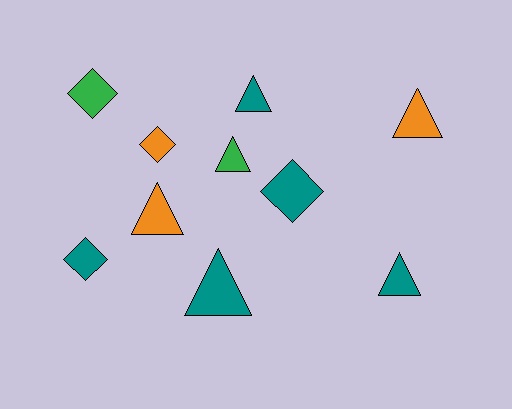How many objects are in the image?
There are 10 objects.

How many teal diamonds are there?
There are 2 teal diamonds.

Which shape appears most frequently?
Triangle, with 6 objects.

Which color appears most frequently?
Teal, with 5 objects.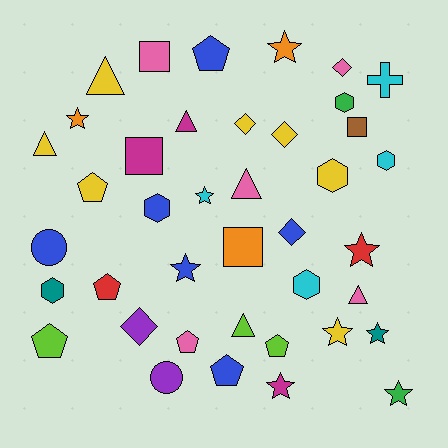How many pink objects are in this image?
There are 5 pink objects.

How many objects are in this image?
There are 40 objects.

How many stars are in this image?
There are 9 stars.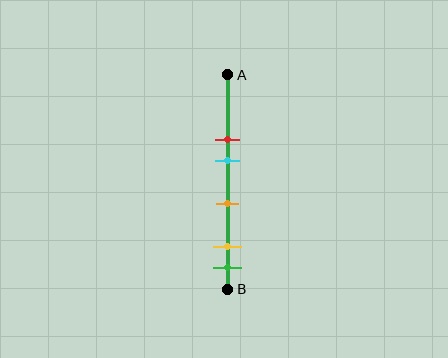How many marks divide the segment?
There are 5 marks dividing the segment.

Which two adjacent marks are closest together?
The yellow and green marks are the closest adjacent pair.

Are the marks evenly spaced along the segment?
No, the marks are not evenly spaced.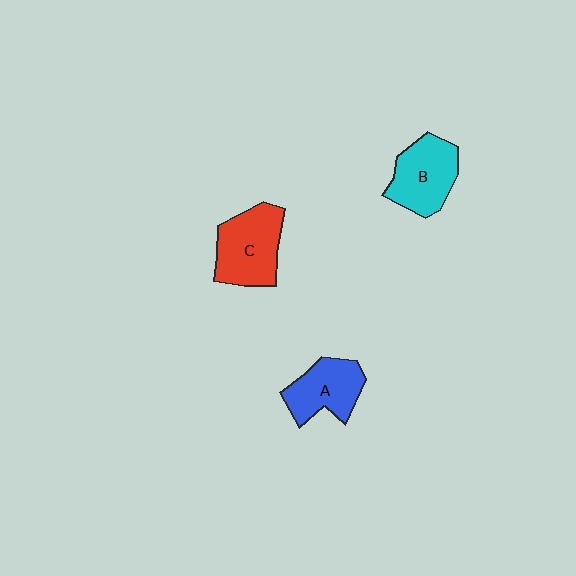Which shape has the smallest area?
Shape A (blue).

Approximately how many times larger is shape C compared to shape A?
Approximately 1.2 times.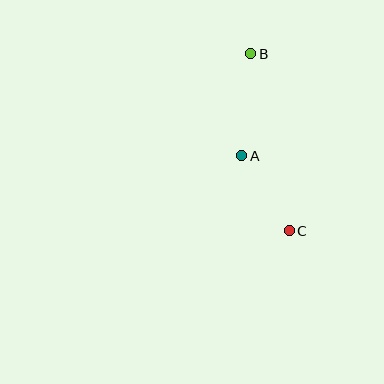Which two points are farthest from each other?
Points B and C are farthest from each other.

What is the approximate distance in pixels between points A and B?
The distance between A and B is approximately 102 pixels.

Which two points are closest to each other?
Points A and C are closest to each other.